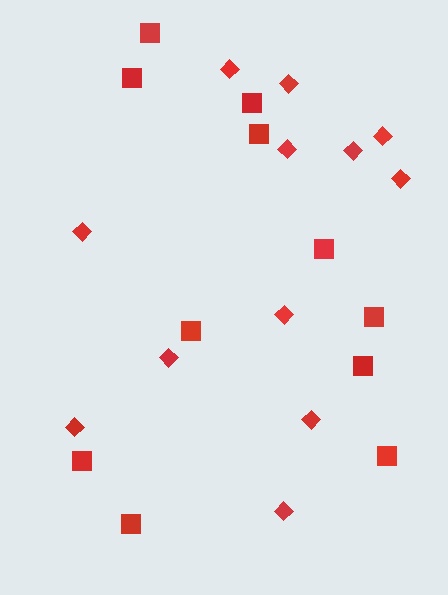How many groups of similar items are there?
There are 2 groups: one group of squares (11) and one group of diamonds (12).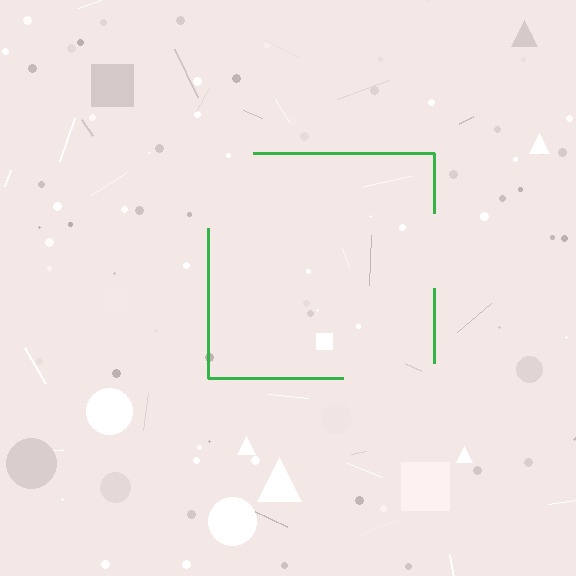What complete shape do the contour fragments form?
The contour fragments form a square.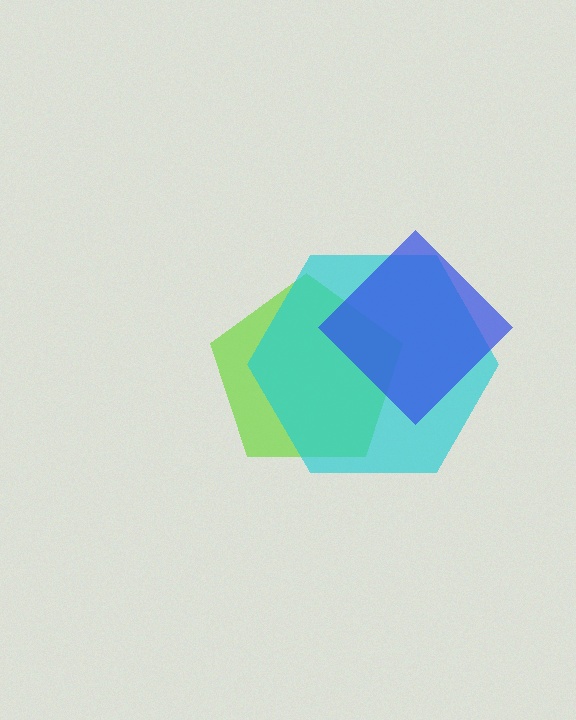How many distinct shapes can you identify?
There are 3 distinct shapes: a lime pentagon, a cyan hexagon, a blue diamond.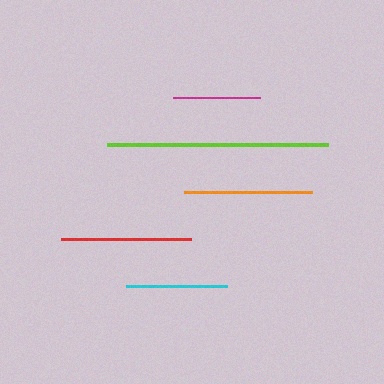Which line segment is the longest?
The lime line is the longest at approximately 221 pixels.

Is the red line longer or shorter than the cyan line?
The red line is longer than the cyan line.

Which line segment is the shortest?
The magenta line is the shortest at approximately 87 pixels.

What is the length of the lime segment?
The lime segment is approximately 221 pixels long.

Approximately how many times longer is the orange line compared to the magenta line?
The orange line is approximately 1.5 times the length of the magenta line.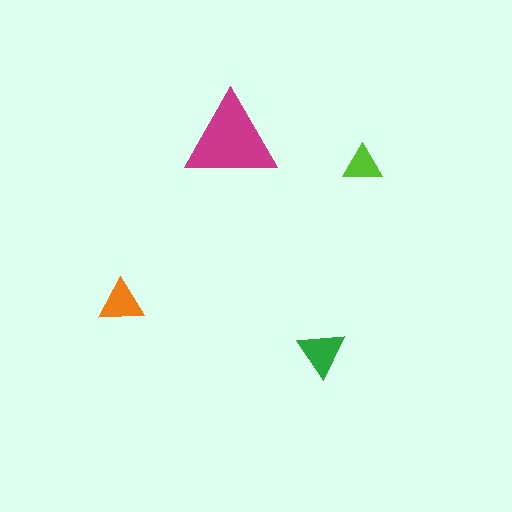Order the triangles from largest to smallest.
the magenta one, the green one, the orange one, the lime one.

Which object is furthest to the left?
The orange triangle is leftmost.